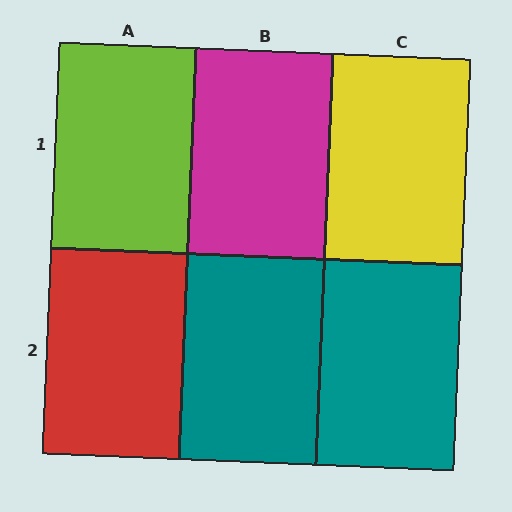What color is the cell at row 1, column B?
Magenta.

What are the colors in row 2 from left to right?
Red, teal, teal.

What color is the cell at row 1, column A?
Lime.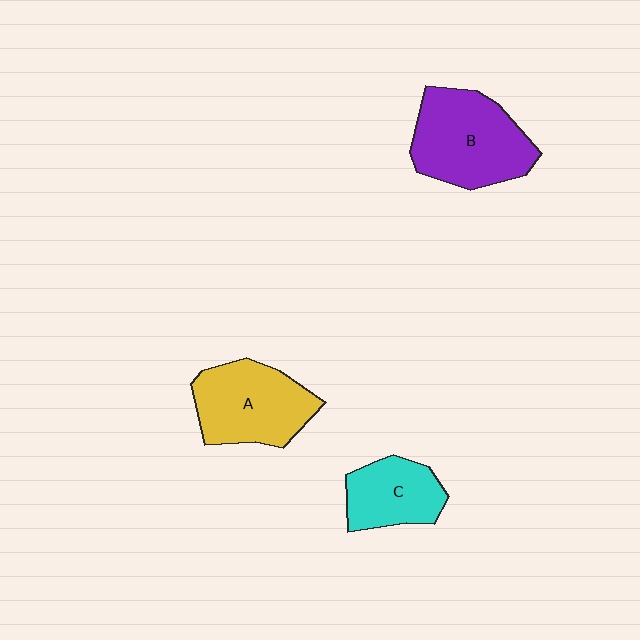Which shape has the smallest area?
Shape C (cyan).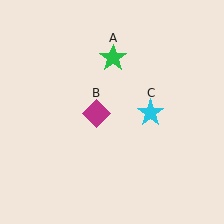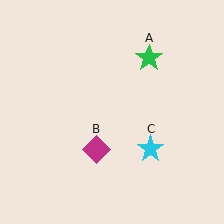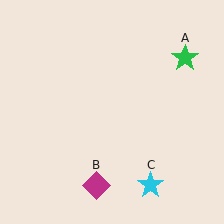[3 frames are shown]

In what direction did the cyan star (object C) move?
The cyan star (object C) moved down.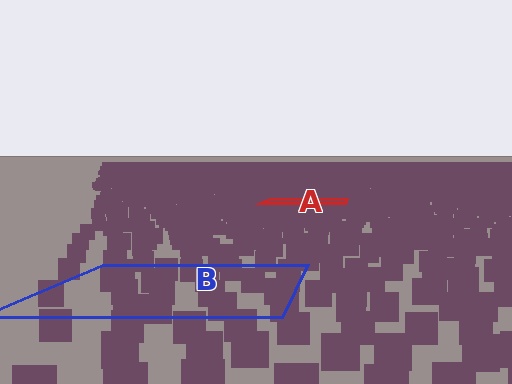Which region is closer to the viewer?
Region B is closer. The texture elements there are larger and more spread out.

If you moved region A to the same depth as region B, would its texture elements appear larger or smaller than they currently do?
They would appear larger. At a closer depth, the same texture elements are projected at a bigger on-screen size.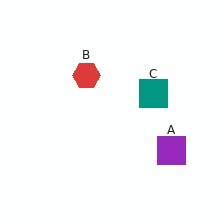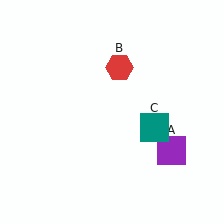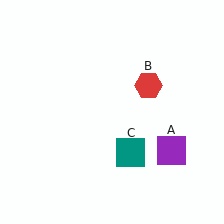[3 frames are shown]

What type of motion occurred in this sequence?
The red hexagon (object B), teal square (object C) rotated clockwise around the center of the scene.